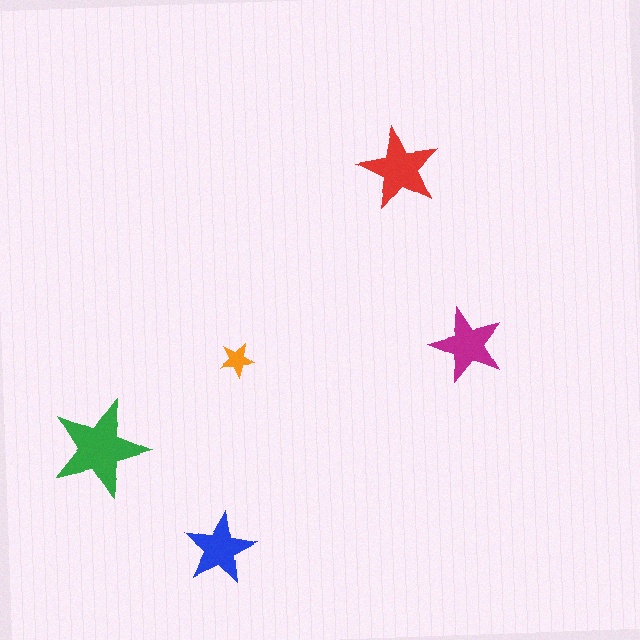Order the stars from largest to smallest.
the green one, the red one, the magenta one, the blue one, the orange one.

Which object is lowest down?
The blue star is bottommost.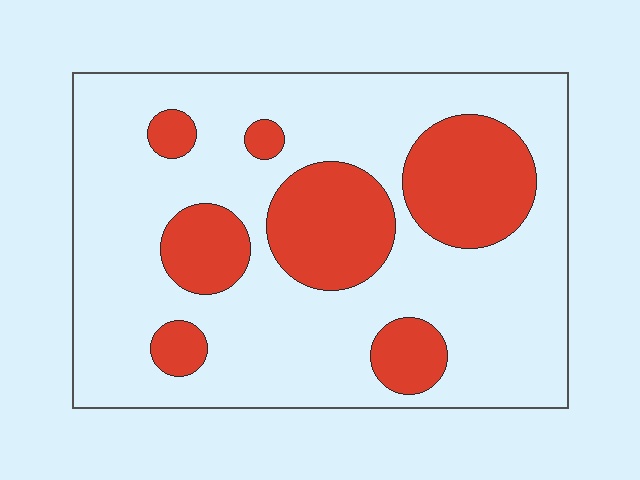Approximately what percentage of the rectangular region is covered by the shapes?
Approximately 25%.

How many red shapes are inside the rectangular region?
7.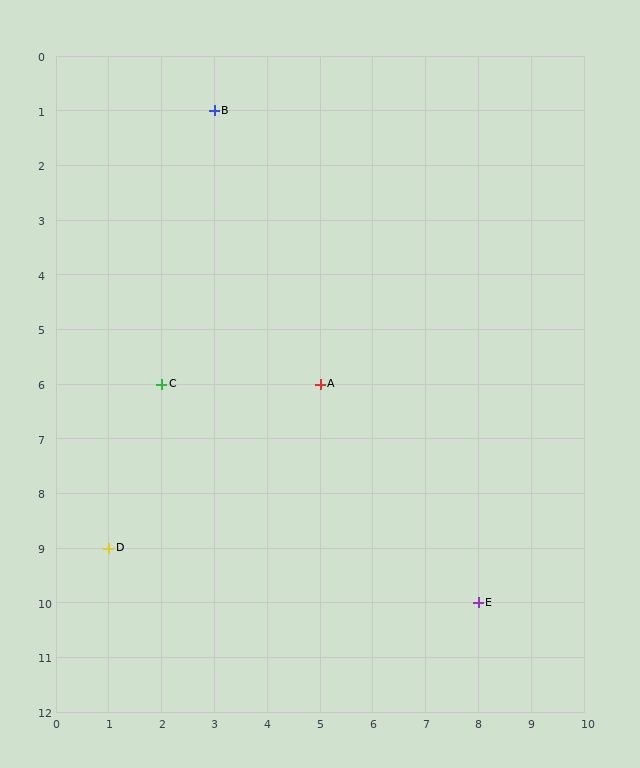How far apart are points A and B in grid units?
Points A and B are 2 columns and 5 rows apart (about 5.4 grid units diagonally).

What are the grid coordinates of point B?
Point B is at grid coordinates (3, 1).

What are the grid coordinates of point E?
Point E is at grid coordinates (8, 10).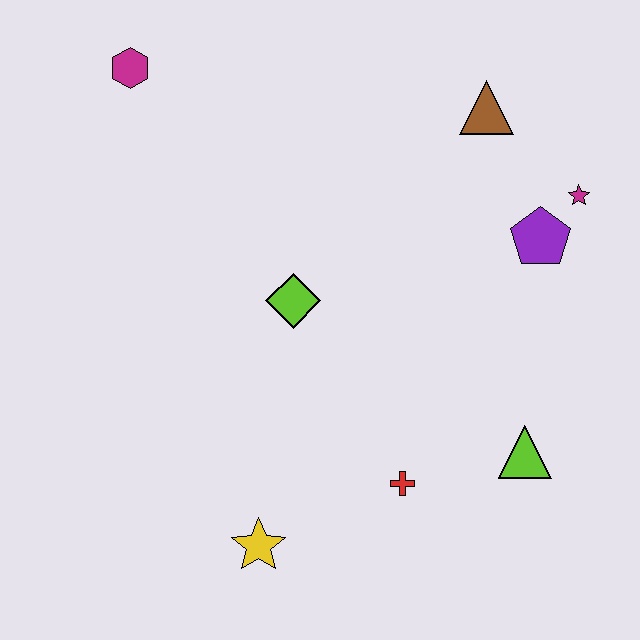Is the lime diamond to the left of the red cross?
Yes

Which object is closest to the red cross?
The lime triangle is closest to the red cross.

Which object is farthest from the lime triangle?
The magenta hexagon is farthest from the lime triangle.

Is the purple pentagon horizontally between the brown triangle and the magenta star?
Yes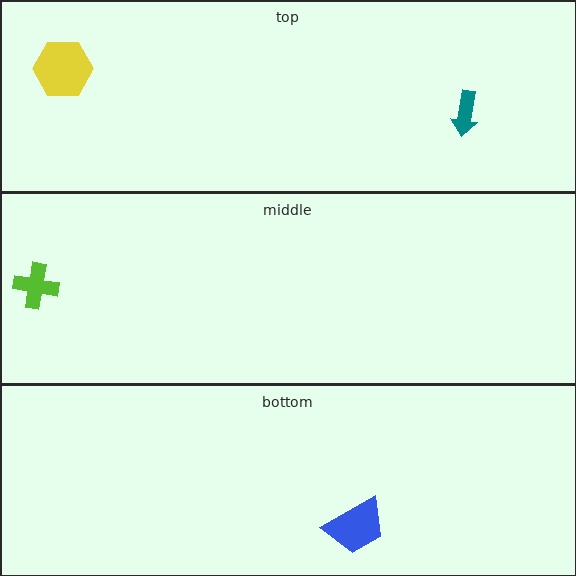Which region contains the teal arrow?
The top region.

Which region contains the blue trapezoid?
The bottom region.